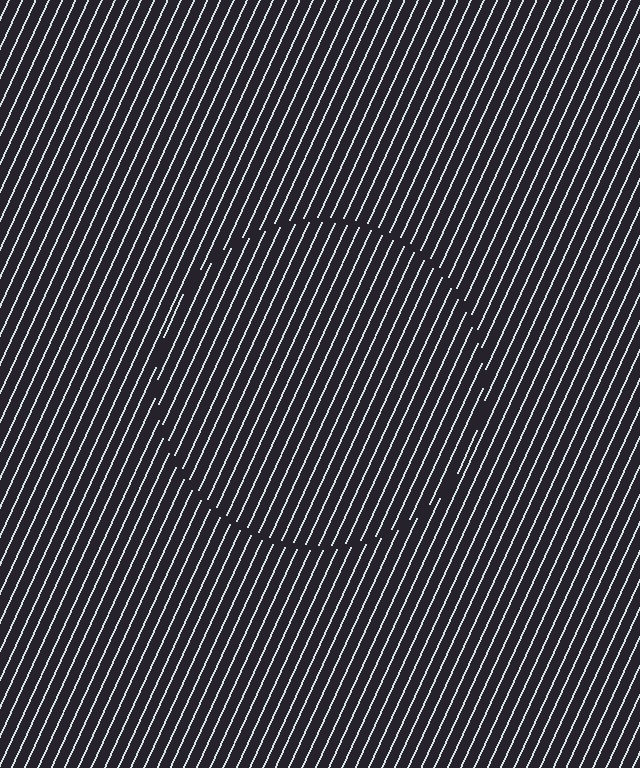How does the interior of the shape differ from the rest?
The interior of the shape contains the same grating, shifted by half a period — the contour is defined by the phase discontinuity where line-ends from the inner and outer gratings abut.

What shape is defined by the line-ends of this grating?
An illusory circle. The interior of the shape contains the same grating, shifted by half a period — the contour is defined by the phase discontinuity where line-ends from the inner and outer gratings abut.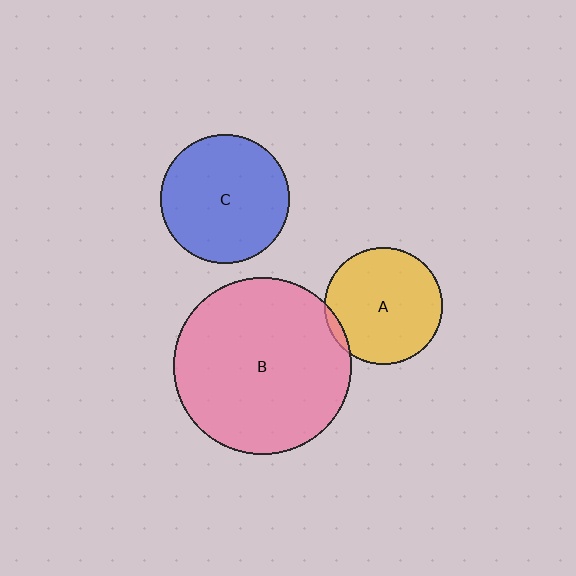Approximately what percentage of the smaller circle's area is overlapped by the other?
Approximately 5%.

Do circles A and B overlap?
Yes.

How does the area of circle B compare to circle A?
Approximately 2.3 times.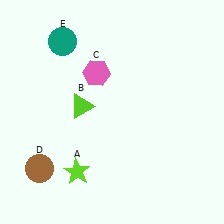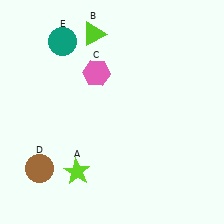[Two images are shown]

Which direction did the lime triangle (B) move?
The lime triangle (B) moved up.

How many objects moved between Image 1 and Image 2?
1 object moved between the two images.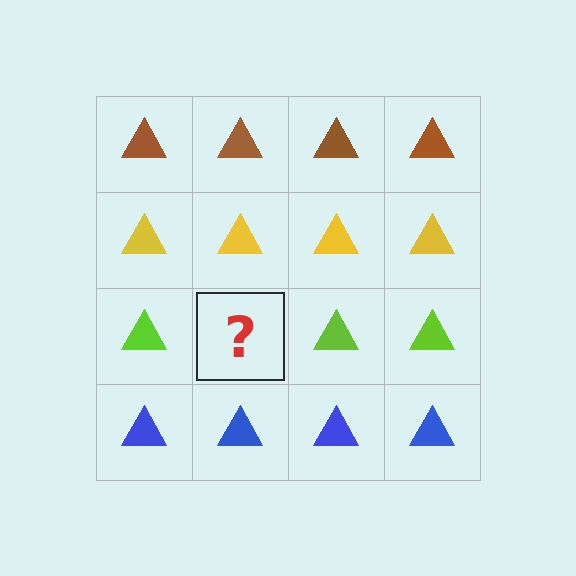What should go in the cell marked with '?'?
The missing cell should contain a lime triangle.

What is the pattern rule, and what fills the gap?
The rule is that each row has a consistent color. The gap should be filled with a lime triangle.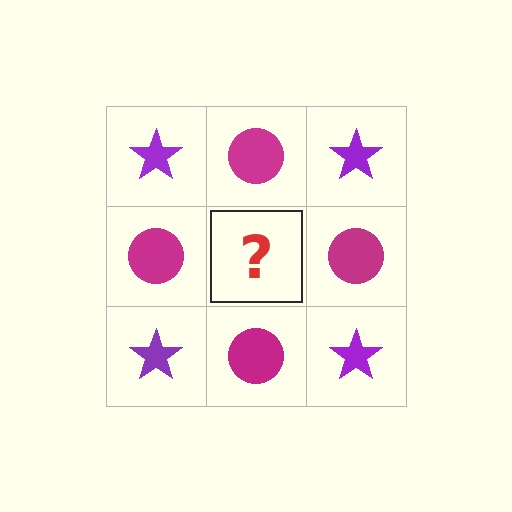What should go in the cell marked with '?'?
The missing cell should contain a purple star.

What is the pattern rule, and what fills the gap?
The rule is that it alternates purple star and magenta circle in a checkerboard pattern. The gap should be filled with a purple star.